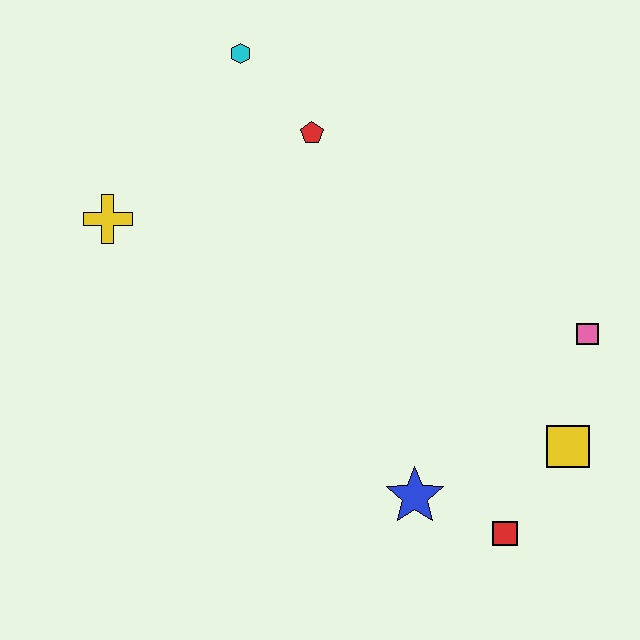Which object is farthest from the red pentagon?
The red square is farthest from the red pentagon.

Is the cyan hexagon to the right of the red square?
No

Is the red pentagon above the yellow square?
Yes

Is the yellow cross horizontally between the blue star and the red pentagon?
No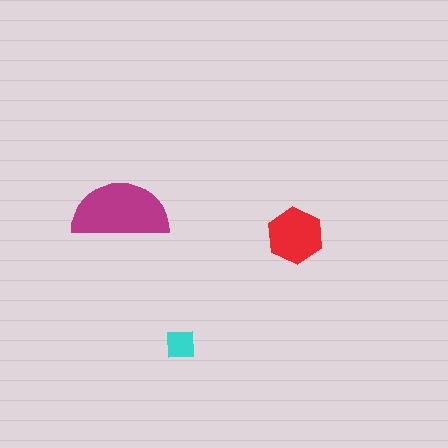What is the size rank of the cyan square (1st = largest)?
3rd.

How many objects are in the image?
There are 3 objects in the image.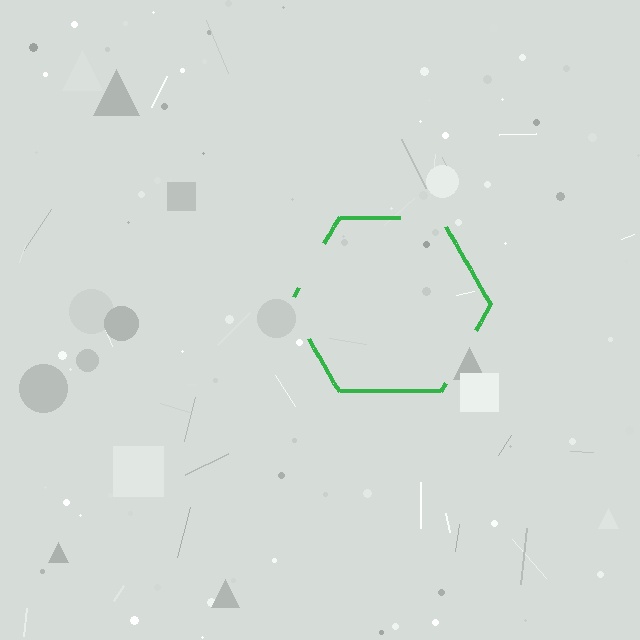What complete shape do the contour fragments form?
The contour fragments form a hexagon.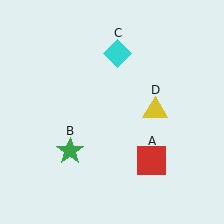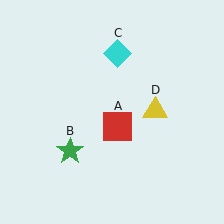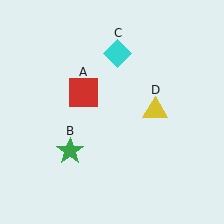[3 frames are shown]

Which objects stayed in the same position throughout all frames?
Green star (object B) and cyan diamond (object C) and yellow triangle (object D) remained stationary.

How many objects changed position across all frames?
1 object changed position: red square (object A).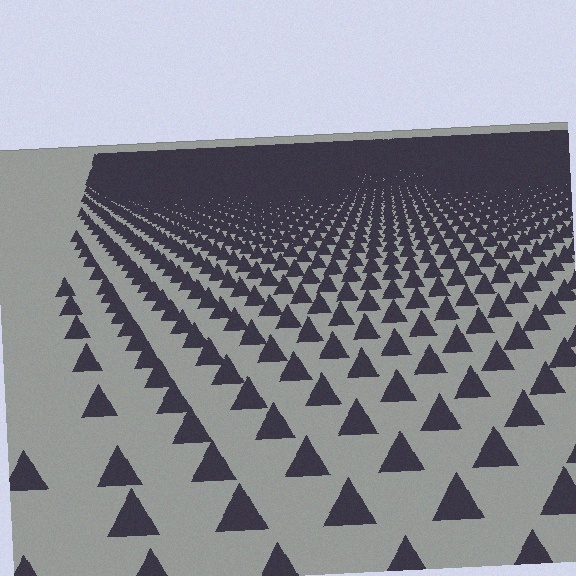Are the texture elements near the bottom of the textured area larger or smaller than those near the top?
Larger. Near the bottom, elements are closer to the viewer and appear at a bigger on-screen size.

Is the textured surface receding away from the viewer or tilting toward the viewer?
The surface is receding away from the viewer. Texture elements get smaller and denser toward the top.